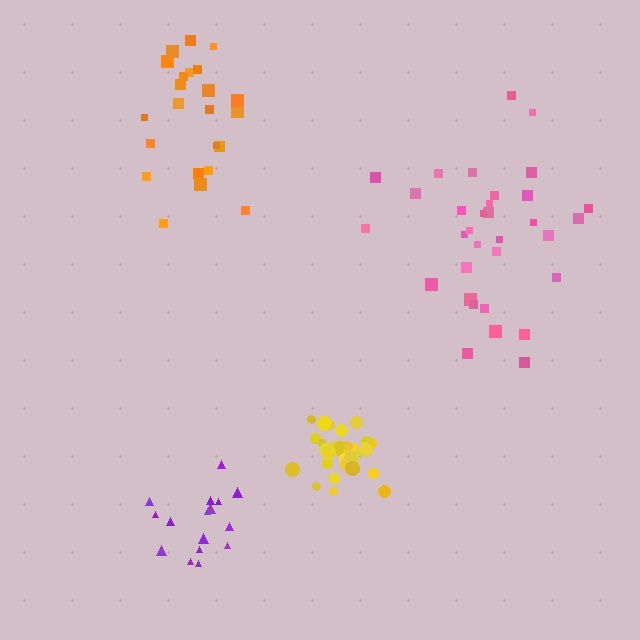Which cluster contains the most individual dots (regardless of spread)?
Pink (33).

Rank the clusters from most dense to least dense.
yellow, purple, orange, pink.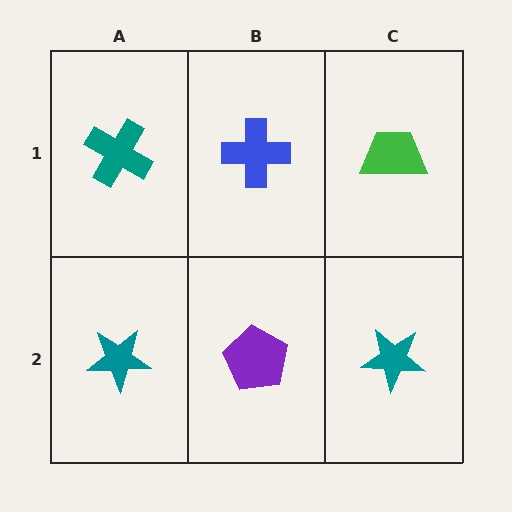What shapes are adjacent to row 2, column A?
A teal cross (row 1, column A), a purple pentagon (row 2, column B).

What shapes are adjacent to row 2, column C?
A green trapezoid (row 1, column C), a purple pentagon (row 2, column B).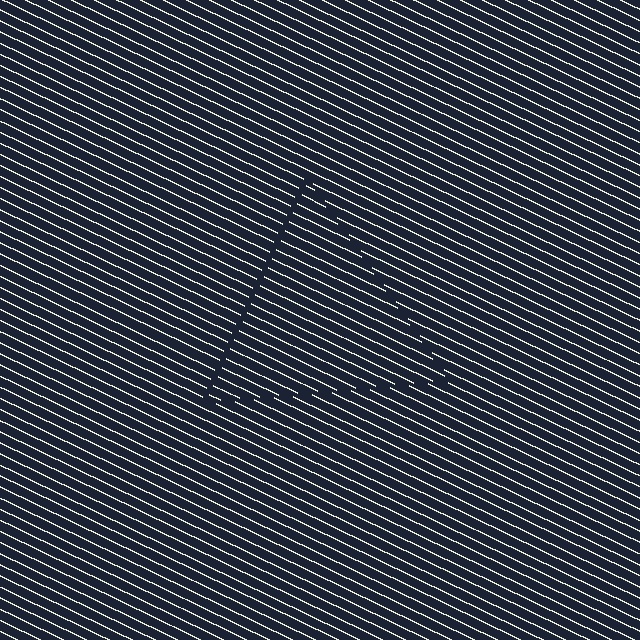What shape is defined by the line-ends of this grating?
An illusory triangle. The interior of the shape contains the same grating, shifted by half a period — the contour is defined by the phase discontinuity where line-ends from the inner and outer gratings abut.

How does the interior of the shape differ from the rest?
The interior of the shape contains the same grating, shifted by half a period — the contour is defined by the phase discontinuity where line-ends from the inner and outer gratings abut.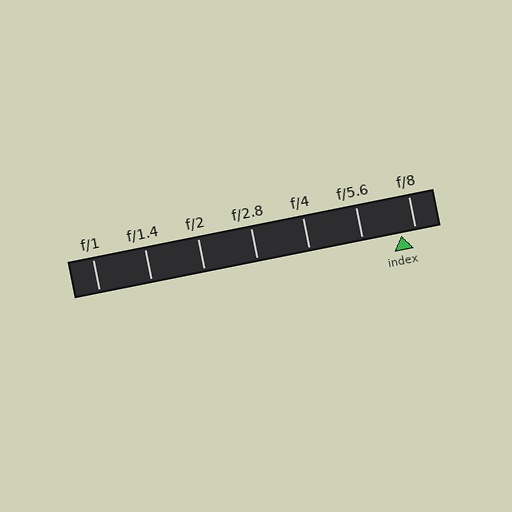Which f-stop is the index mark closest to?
The index mark is closest to f/8.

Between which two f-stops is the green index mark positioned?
The index mark is between f/5.6 and f/8.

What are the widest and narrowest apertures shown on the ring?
The widest aperture shown is f/1 and the narrowest is f/8.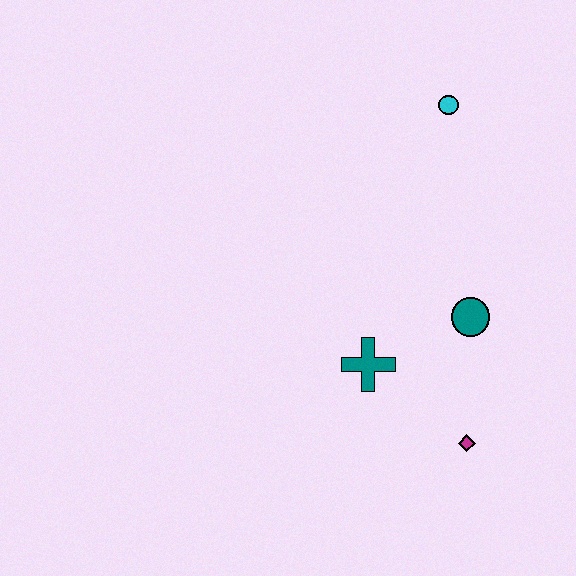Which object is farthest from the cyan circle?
The magenta diamond is farthest from the cyan circle.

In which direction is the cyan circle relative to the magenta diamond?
The cyan circle is above the magenta diamond.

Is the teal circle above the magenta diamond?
Yes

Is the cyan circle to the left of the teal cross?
No